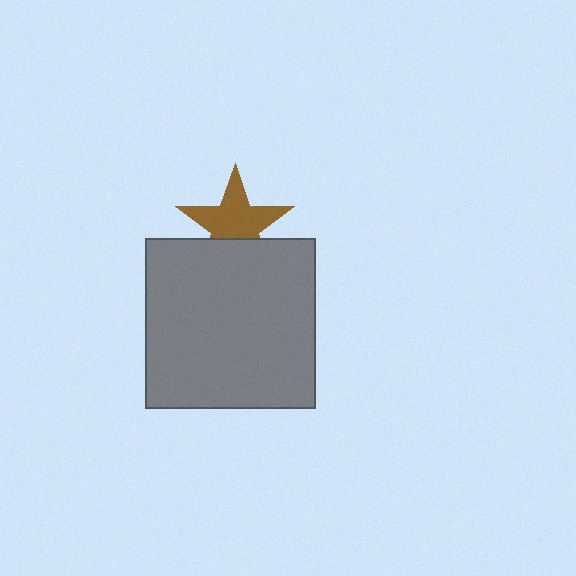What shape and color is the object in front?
The object in front is a gray square.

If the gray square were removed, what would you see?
You would see the complete brown star.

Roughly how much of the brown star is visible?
Most of it is visible (roughly 68%).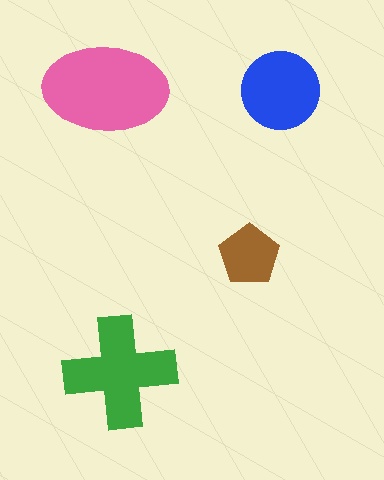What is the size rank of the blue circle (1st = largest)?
3rd.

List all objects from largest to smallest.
The pink ellipse, the green cross, the blue circle, the brown pentagon.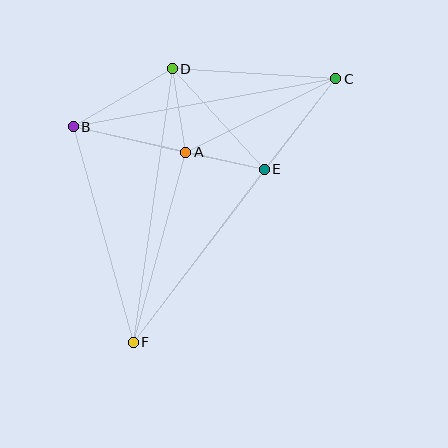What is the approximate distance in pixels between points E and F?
The distance between E and F is approximately 217 pixels.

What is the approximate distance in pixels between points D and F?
The distance between D and F is approximately 276 pixels.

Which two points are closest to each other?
Points A and E are closest to each other.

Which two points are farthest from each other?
Points C and F are farthest from each other.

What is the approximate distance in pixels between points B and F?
The distance between B and F is approximately 224 pixels.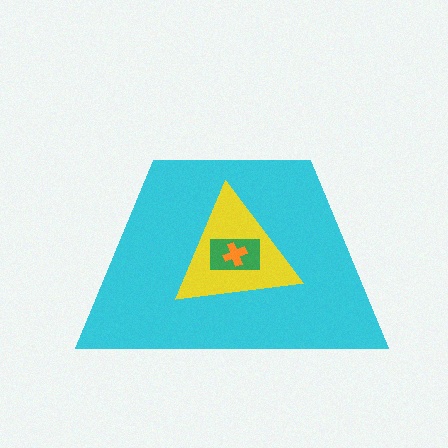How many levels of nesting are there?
4.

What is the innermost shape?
The orange cross.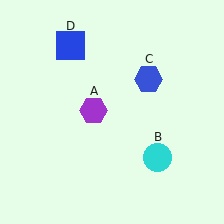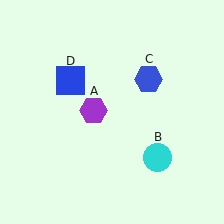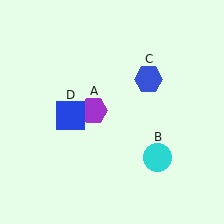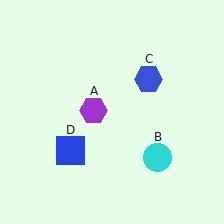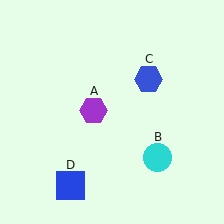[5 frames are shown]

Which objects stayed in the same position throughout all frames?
Purple hexagon (object A) and cyan circle (object B) and blue hexagon (object C) remained stationary.